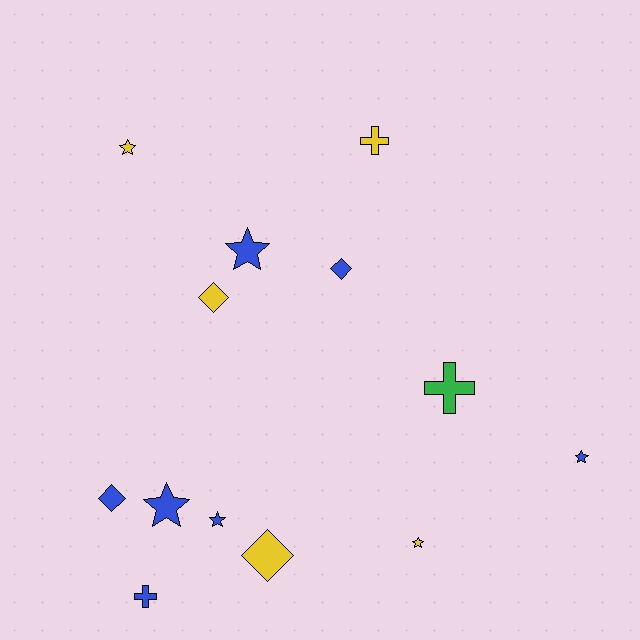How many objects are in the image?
There are 13 objects.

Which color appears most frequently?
Blue, with 7 objects.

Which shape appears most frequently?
Star, with 6 objects.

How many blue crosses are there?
There is 1 blue cross.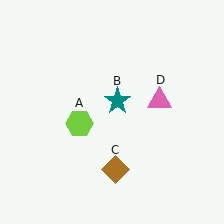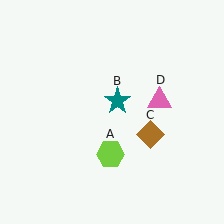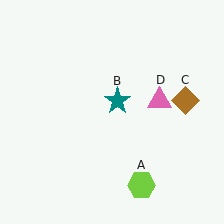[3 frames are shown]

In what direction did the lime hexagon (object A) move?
The lime hexagon (object A) moved down and to the right.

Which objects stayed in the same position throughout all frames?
Teal star (object B) and pink triangle (object D) remained stationary.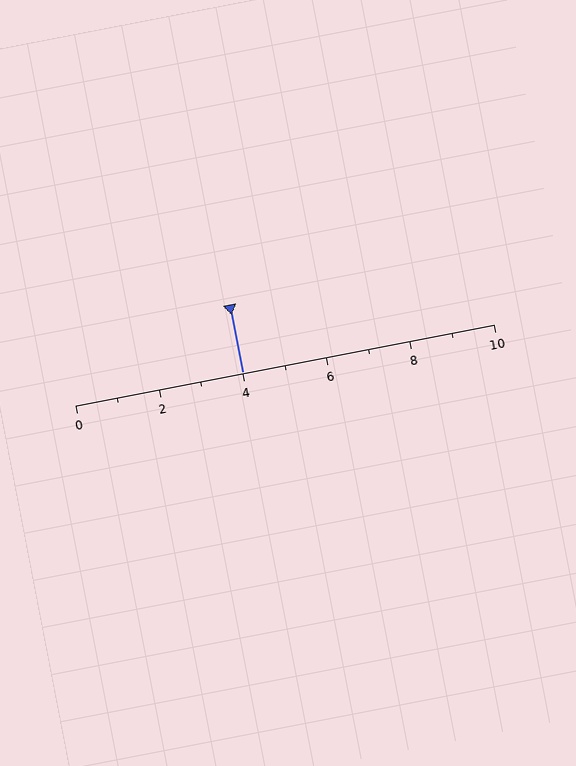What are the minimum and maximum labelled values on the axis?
The axis runs from 0 to 10.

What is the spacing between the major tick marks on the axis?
The major ticks are spaced 2 apart.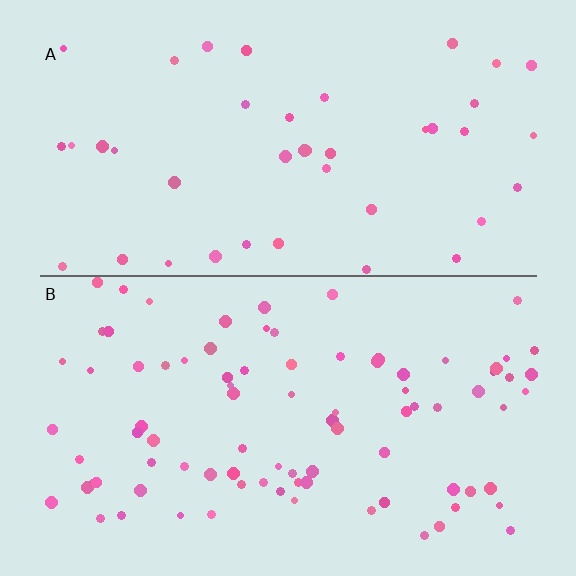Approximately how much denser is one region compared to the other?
Approximately 2.1× — region B over region A.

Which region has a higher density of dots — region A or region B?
B (the bottom).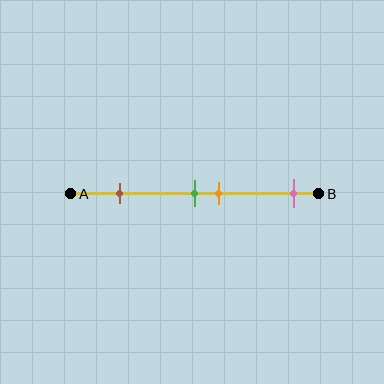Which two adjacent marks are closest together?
The green and orange marks are the closest adjacent pair.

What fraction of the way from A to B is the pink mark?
The pink mark is approximately 90% (0.9) of the way from A to B.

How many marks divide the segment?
There are 4 marks dividing the segment.